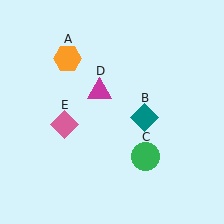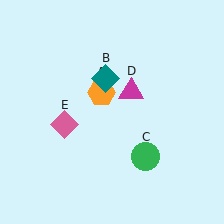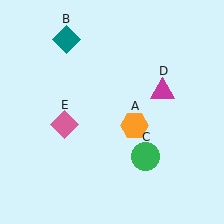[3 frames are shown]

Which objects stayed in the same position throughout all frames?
Green circle (object C) and pink diamond (object E) remained stationary.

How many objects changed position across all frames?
3 objects changed position: orange hexagon (object A), teal diamond (object B), magenta triangle (object D).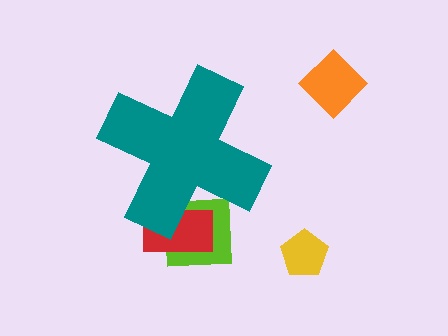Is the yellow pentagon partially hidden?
No, the yellow pentagon is fully visible.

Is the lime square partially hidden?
Yes, the lime square is partially hidden behind the teal cross.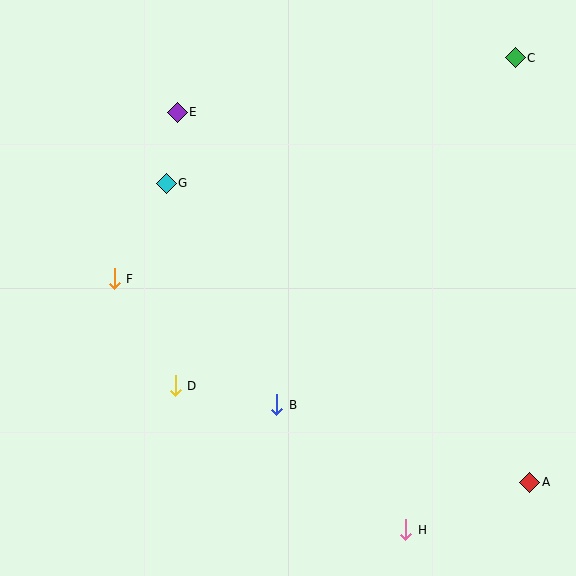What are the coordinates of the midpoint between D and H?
The midpoint between D and H is at (290, 458).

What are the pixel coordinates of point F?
Point F is at (114, 279).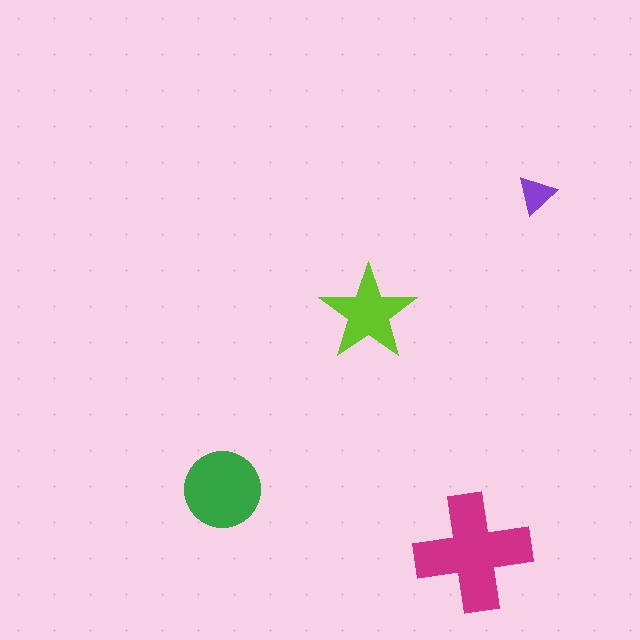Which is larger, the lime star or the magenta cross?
The magenta cross.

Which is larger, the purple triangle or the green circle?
The green circle.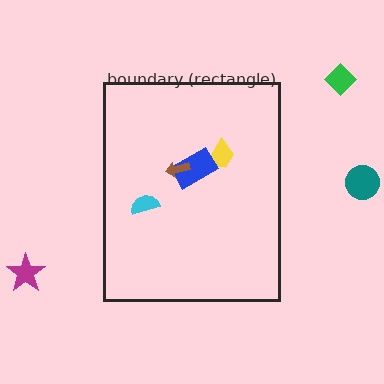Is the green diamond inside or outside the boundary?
Outside.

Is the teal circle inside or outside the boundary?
Outside.